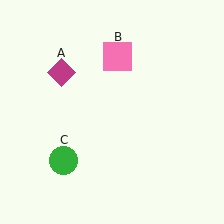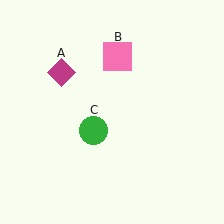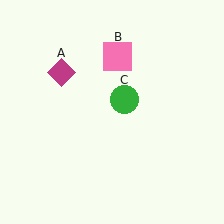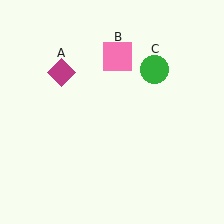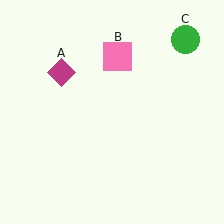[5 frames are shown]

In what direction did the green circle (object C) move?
The green circle (object C) moved up and to the right.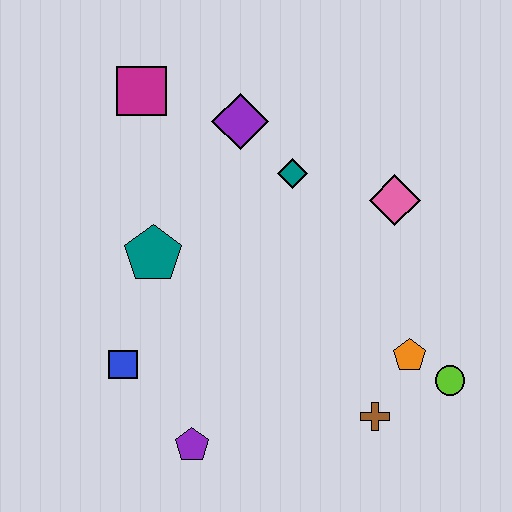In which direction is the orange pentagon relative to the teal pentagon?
The orange pentagon is to the right of the teal pentagon.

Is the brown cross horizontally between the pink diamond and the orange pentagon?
No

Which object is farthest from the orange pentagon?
The magenta square is farthest from the orange pentagon.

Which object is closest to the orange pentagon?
The lime circle is closest to the orange pentagon.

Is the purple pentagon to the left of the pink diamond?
Yes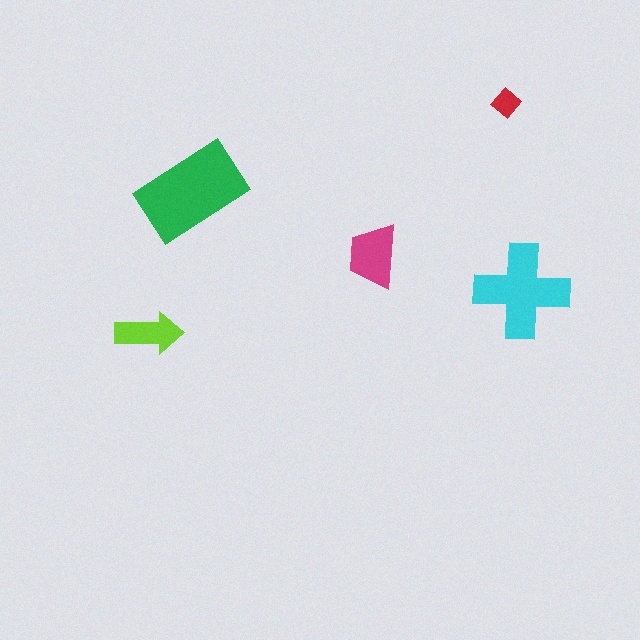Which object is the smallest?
The red diamond.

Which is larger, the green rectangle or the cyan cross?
The green rectangle.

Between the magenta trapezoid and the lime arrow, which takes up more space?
The magenta trapezoid.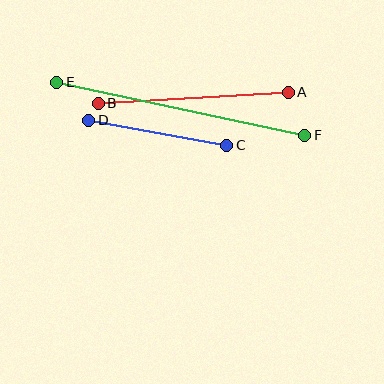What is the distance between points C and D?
The distance is approximately 140 pixels.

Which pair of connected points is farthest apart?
Points E and F are farthest apart.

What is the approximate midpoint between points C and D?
The midpoint is at approximately (158, 133) pixels.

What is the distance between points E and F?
The distance is approximately 254 pixels.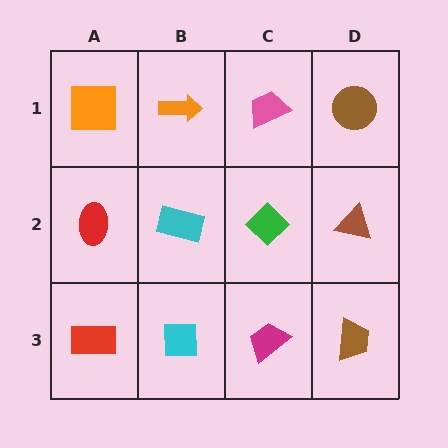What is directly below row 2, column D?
A brown trapezoid.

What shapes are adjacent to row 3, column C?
A green diamond (row 2, column C), a cyan square (row 3, column B), a brown trapezoid (row 3, column D).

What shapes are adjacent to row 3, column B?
A cyan rectangle (row 2, column B), a red rectangle (row 3, column A), a magenta trapezoid (row 3, column C).